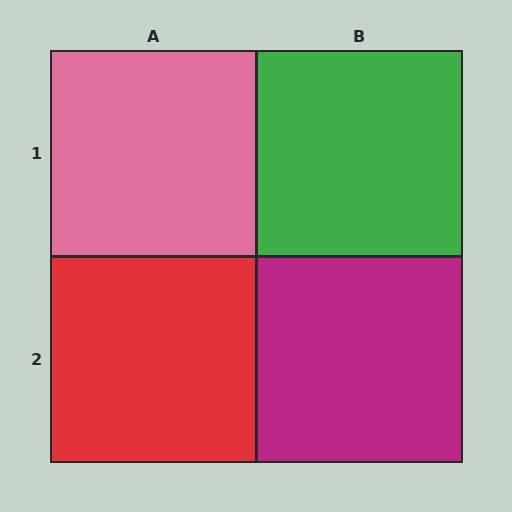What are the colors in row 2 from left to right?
Red, magenta.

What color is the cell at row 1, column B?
Green.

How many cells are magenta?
1 cell is magenta.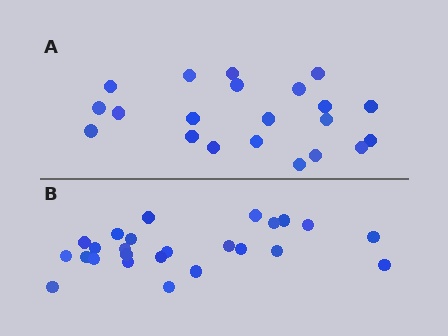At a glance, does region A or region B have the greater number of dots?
Region B (the bottom region) has more dots.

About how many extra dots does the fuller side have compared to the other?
Region B has about 4 more dots than region A.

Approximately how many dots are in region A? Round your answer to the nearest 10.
About 20 dots. (The exact count is 21, which rounds to 20.)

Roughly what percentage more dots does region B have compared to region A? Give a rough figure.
About 20% more.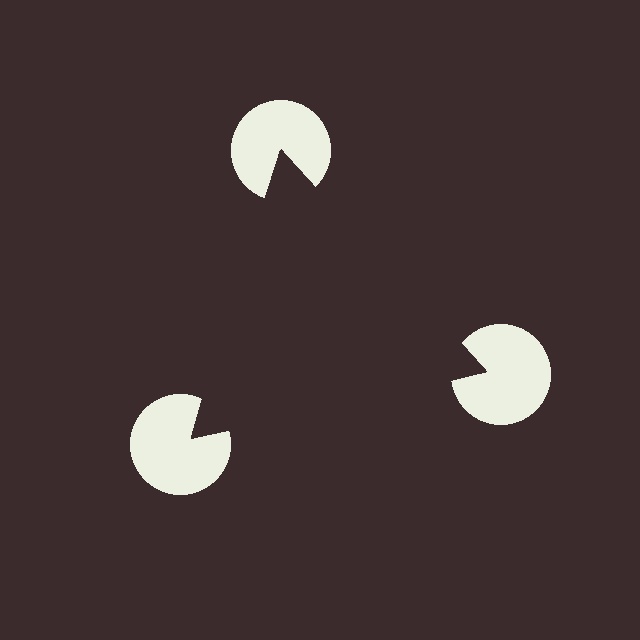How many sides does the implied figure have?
3 sides.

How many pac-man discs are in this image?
There are 3 — one at each vertex of the illusory triangle.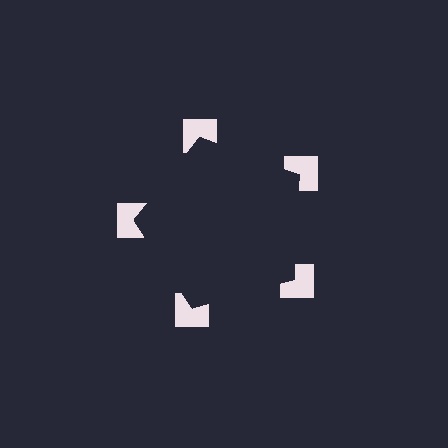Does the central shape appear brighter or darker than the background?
It typically appears slightly darker than the background, even though no actual brightness change is drawn.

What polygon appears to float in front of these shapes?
An illusory pentagon — its edges are inferred from the aligned wedge cuts in the notched squares, not physically drawn.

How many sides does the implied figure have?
5 sides.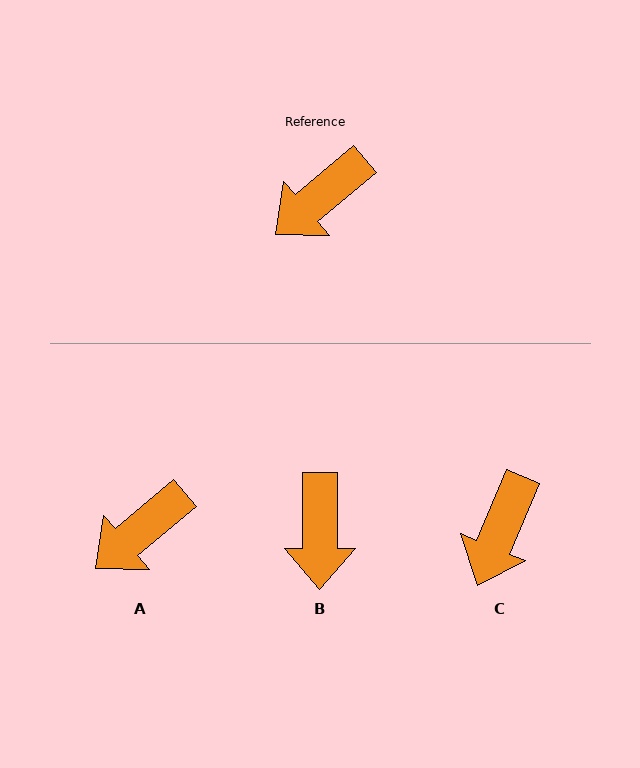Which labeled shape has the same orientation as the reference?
A.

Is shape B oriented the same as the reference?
No, it is off by about 50 degrees.